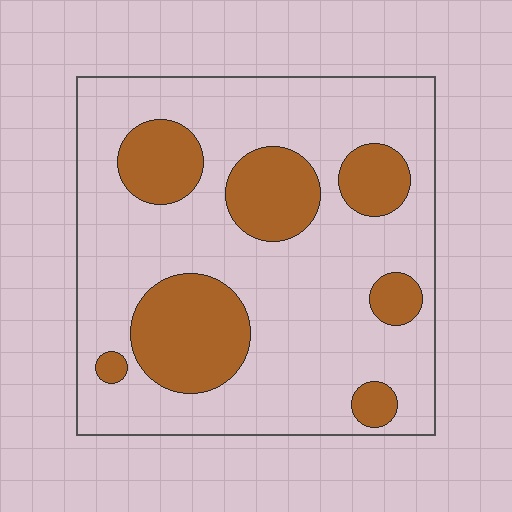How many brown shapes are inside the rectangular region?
7.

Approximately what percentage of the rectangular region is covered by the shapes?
Approximately 25%.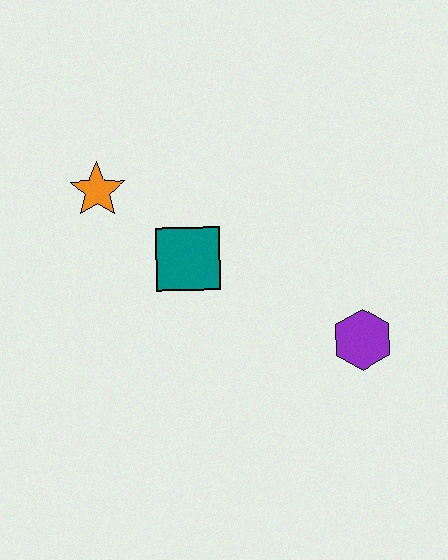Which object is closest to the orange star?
The teal square is closest to the orange star.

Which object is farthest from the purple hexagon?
The orange star is farthest from the purple hexagon.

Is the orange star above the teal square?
Yes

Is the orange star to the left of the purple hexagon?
Yes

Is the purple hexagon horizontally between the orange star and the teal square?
No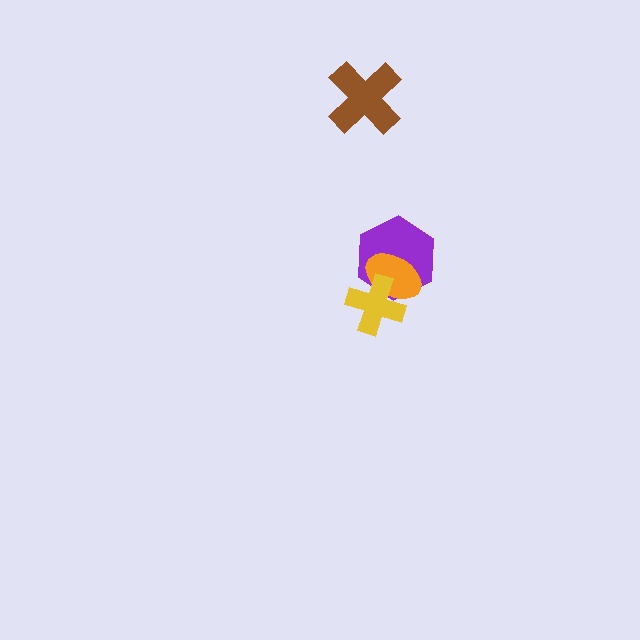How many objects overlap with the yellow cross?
2 objects overlap with the yellow cross.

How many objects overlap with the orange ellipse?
2 objects overlap with the orange ellipse.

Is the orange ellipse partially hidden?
Yes, it is partially covered by another shape.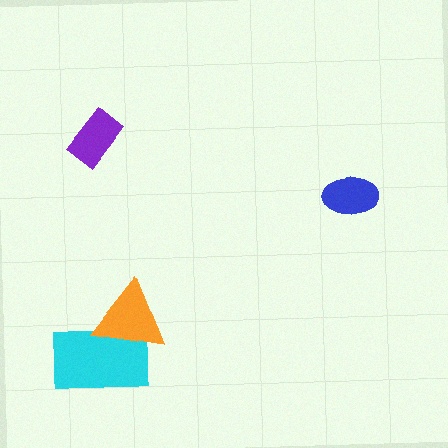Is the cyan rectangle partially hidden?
Yes, it is partially covered by another shape.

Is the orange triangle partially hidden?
No, no other shape covers it.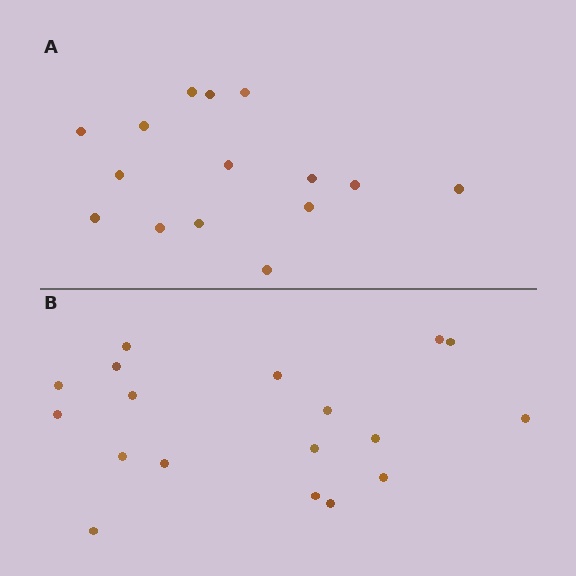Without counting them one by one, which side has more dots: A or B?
Region B (the bottom region) has more dots.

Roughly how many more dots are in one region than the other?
Region B has just a few more — roughly 2 or 3 more dots than region A.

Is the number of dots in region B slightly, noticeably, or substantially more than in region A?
Region B has only slightly more — the two regions are fairly close. The ratio is roughly 1.2 to 1.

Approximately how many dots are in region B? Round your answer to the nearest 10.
About 20 dots. (The exact count is 18, which rounds to 20.)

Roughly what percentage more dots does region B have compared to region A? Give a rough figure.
About 20% more.